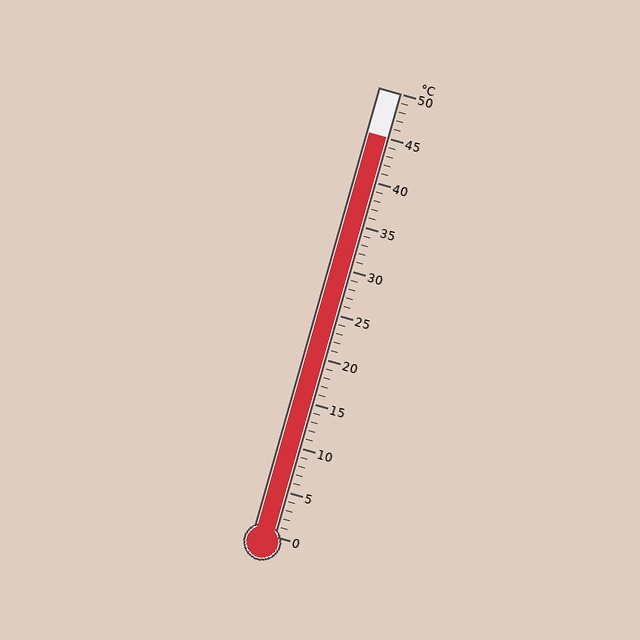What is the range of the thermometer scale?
The thermometer scale ranges from 0°C to 50°C.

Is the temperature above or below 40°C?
The temperature is above 40°C.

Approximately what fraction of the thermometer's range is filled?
The thermometer is filled to approximately 90% of its range.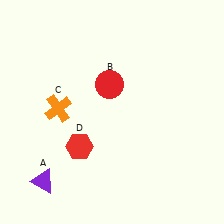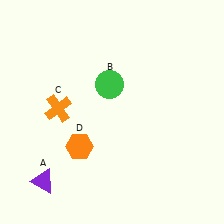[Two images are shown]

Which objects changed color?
B changed from red to green. D changed from red to orange.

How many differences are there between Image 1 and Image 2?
There are 2 differences between the two images.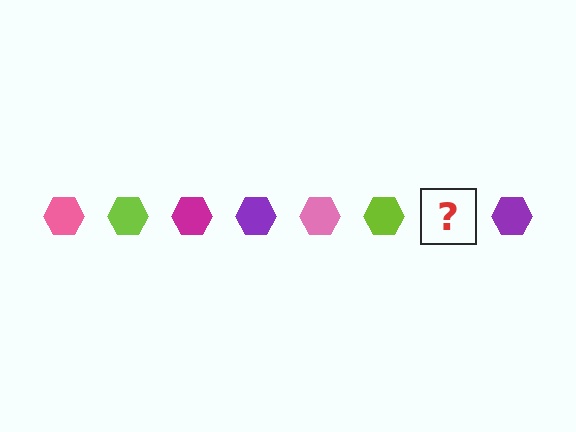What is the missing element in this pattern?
The missing element is a magenta hexagon.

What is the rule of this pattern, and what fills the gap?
The rule is that the pattern cycles through pink, lime, magenta, purple hexagons. The gap should be filled with a magenta hexagon.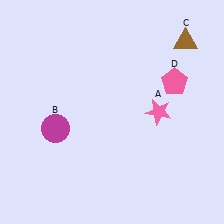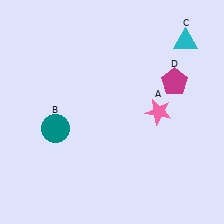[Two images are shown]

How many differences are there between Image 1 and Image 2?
There are 3 differences between the two images.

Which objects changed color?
B changed from magenta to teal. C changed from brown to cyan. D changed from pink to magenta.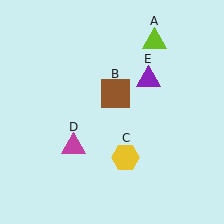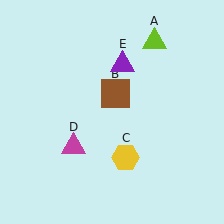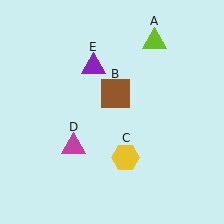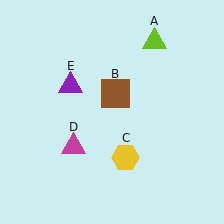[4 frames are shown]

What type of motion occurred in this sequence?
The purple triangle (object E) rotated counterclockwise around the center of the scene.